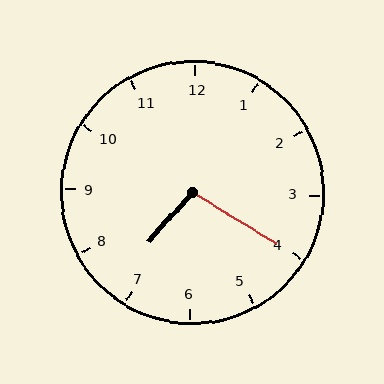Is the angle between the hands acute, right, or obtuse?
It is obtuse.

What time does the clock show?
7:20.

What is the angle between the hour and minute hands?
Approximately 100 degrees.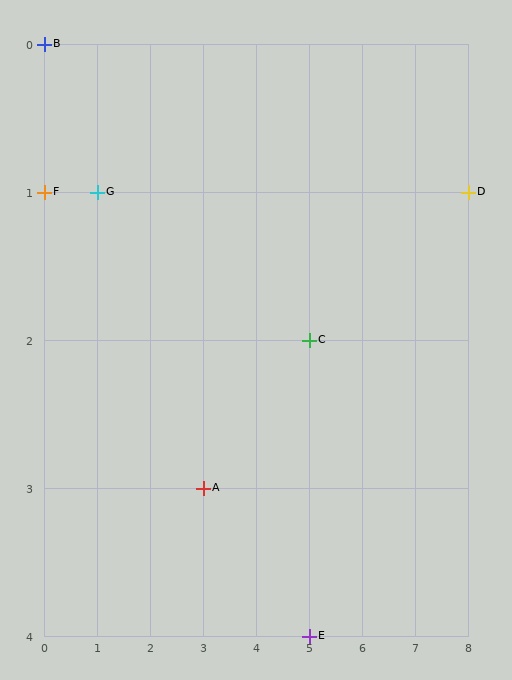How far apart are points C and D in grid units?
Points C and D are 3 columns and 1 row apart (about 3.2 grid units diagonally).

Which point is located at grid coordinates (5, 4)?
Point E is at (5, 4).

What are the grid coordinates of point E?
Point E is at grid coordinates (5, 4).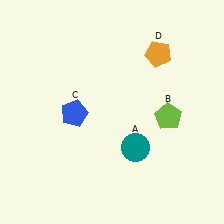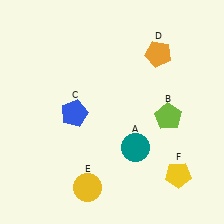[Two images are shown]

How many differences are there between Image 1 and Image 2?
There are 2 differences between the two images.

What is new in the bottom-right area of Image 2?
A yellow pentagon (F) was added in the bottom-right area of Image 2.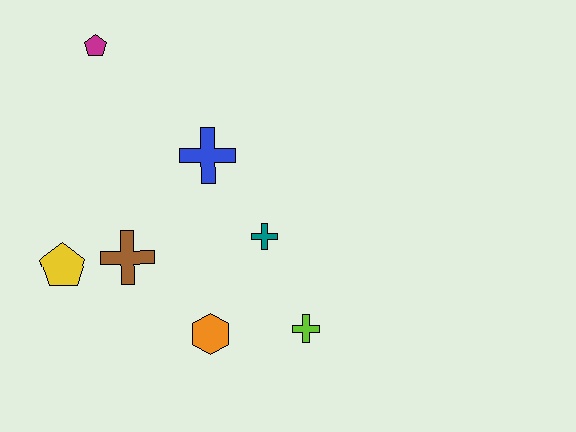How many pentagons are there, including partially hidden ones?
There are 2 pentagons.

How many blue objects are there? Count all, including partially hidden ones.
There is 1 blue object.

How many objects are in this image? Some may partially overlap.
There are 7 objects.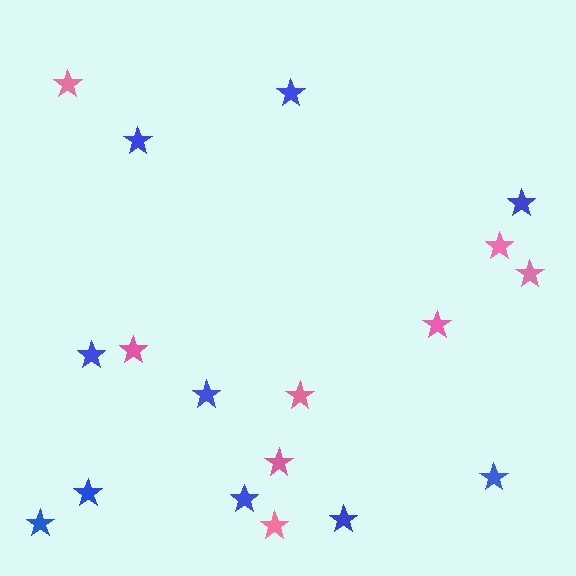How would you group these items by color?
There are 2 groups: one group of pink stars (8) and one group of blue stars (10).